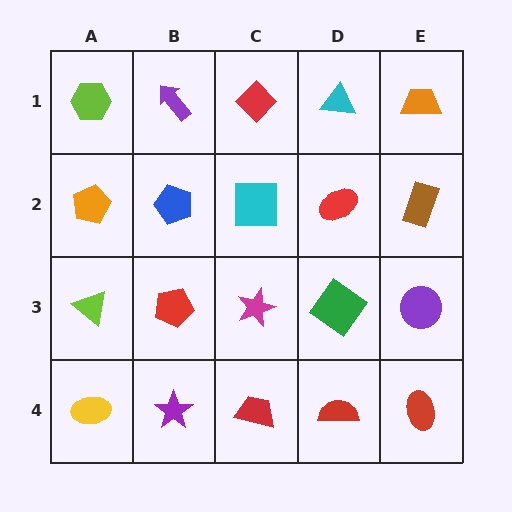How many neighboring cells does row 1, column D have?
3.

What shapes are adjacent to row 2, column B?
A purple arrow (row 1, column B), a red pentagon (row 3, column B), an orange pentagon (row 2, column A), a cyan square (row 2, column C).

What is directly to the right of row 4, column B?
A red trapezoid.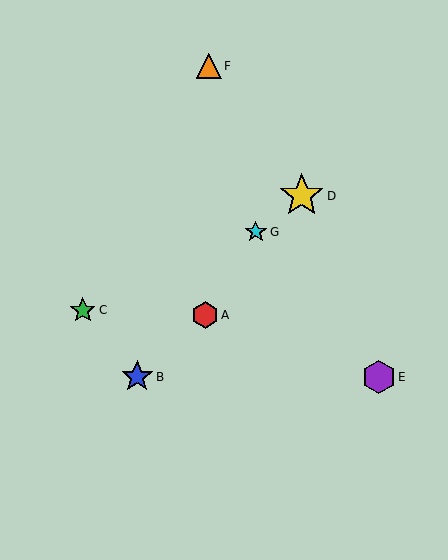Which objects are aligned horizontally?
Objects B, E are aligned horizontally.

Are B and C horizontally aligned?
No, B is at y≈377 and C is at y≈310.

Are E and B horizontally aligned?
Yes, both are at y≈377.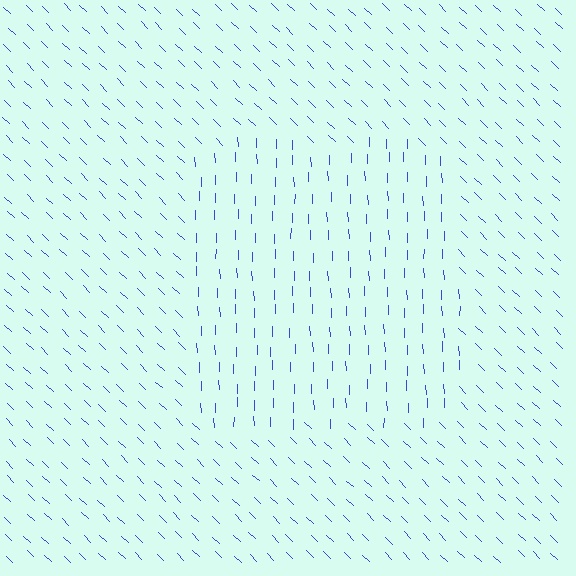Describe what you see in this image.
The image is filled with small blue line segments. A rectangle region in the image has lines oriented differently from the surrounding lines, creating a visible texture boundary.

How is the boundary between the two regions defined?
The boundary is defined purely by a change in line orientation (approximately 45 degrees difference). All lines are the same color and thickness.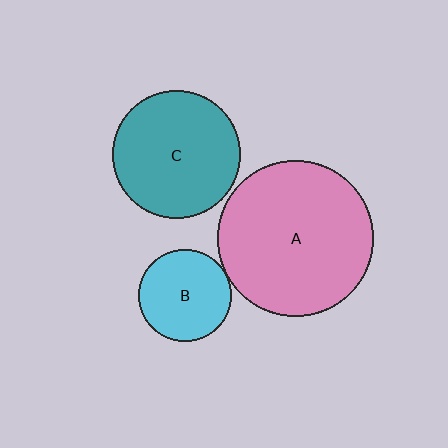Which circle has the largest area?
Circle A (pink).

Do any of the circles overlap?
No, none of the circles overlap.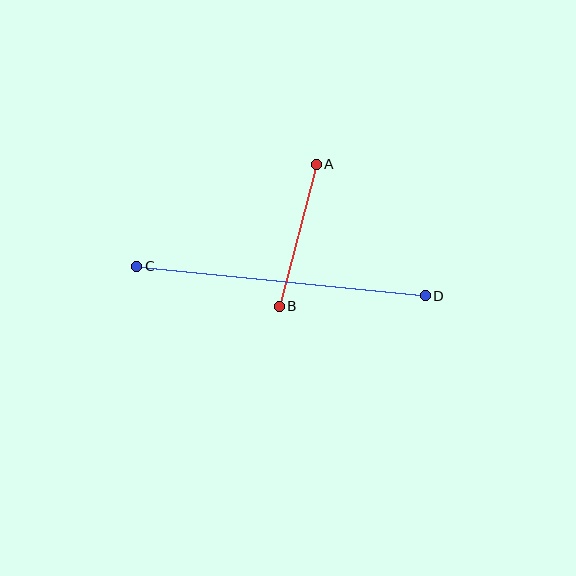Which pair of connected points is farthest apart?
Points C and D are farthest apart.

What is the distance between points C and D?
The distance is approximately 290 pixels.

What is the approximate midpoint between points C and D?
The midpoint is at approximately (281, 281) pixels.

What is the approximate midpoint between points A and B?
The midpoint is at approximately (298, 235) pixels.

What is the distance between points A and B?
The distance is approximately 147 pixels.